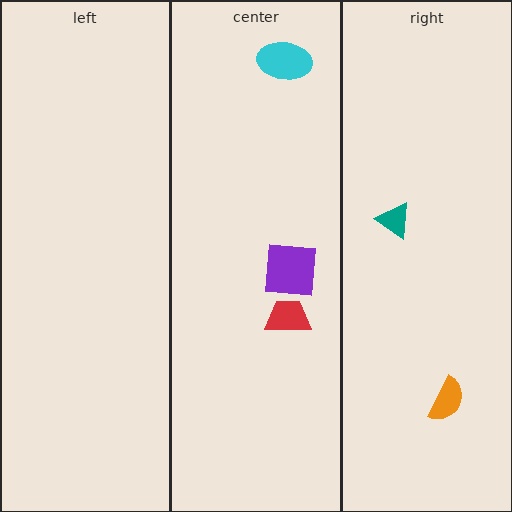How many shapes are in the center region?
3.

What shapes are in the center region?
The cyan ellipse, the purple square, the red trapezoid.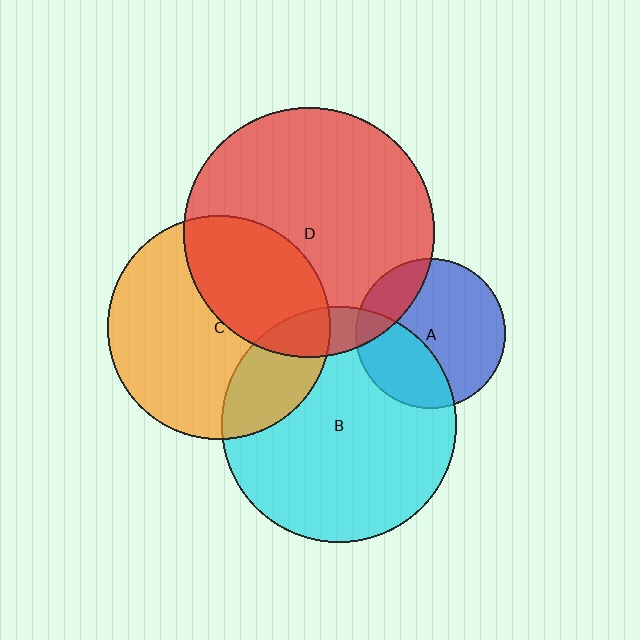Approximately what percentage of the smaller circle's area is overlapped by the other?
Approximately 40%.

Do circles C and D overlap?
Yes.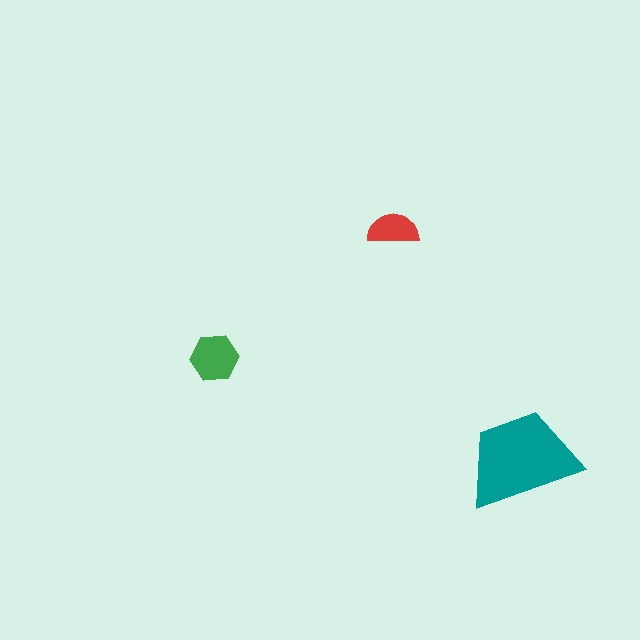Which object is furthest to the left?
The green hexagon is leftmost.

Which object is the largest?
The teal trapezoid.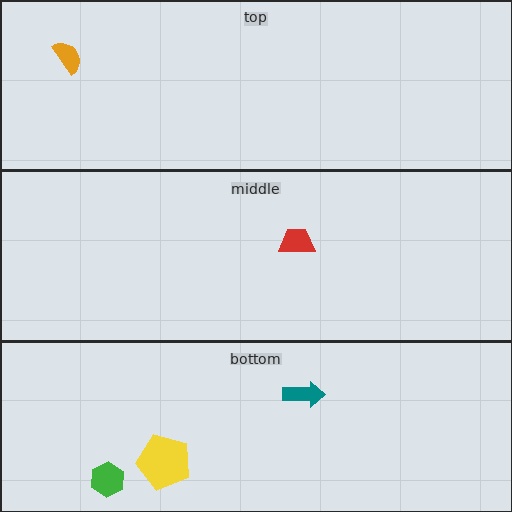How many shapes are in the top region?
1.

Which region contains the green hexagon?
The bottom region.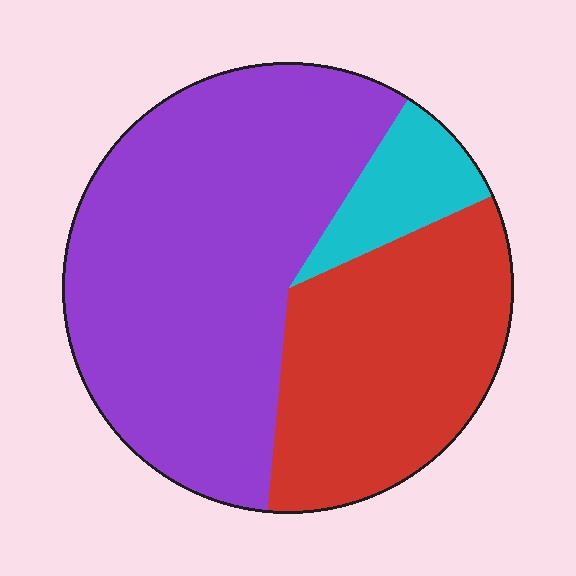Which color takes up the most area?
Purple, at roughly 60%.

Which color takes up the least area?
Cyan, at roughly 10%.